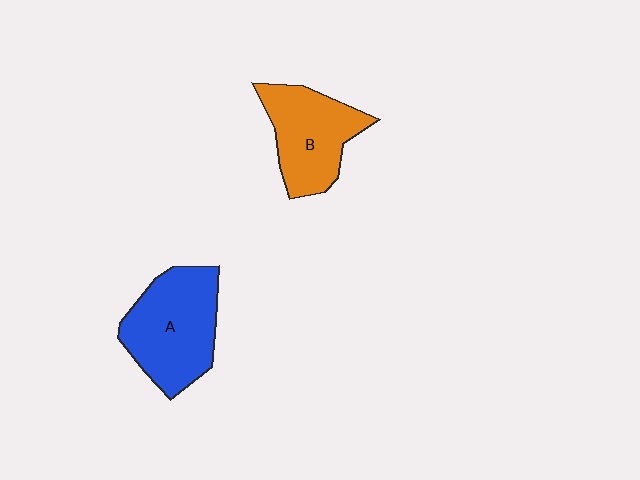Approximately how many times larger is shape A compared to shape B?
Approximately 1.2 times.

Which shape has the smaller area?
Shape B (orange).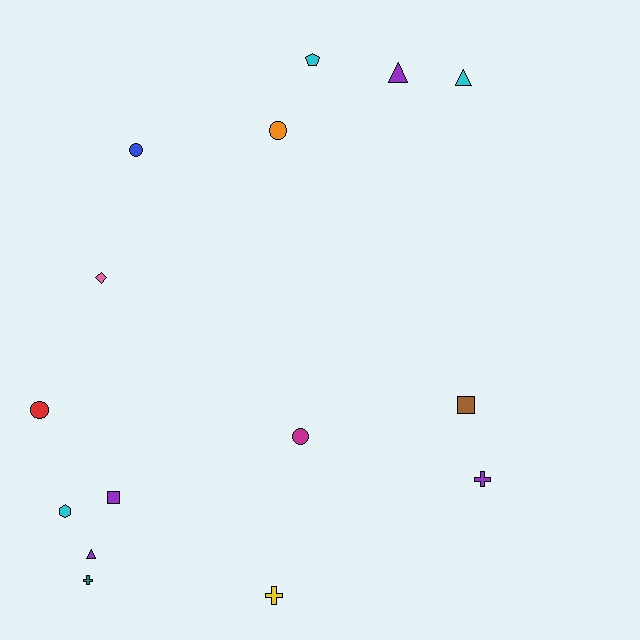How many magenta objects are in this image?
There is 1 magenta object.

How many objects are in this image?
There are 15 objects.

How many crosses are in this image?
There are 3 crosses.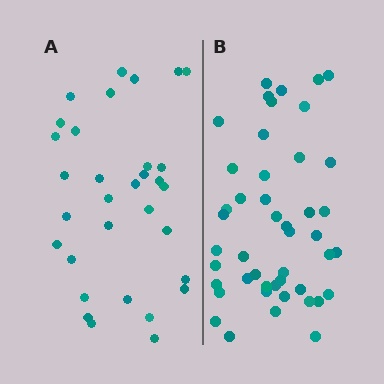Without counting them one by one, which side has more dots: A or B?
Region B (the right region) has more dots.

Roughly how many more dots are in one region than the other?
Region B has approximately 15 more dots than region A.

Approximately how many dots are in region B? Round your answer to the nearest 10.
About 50 dots. (The exact count is 46, which rounds to 50.)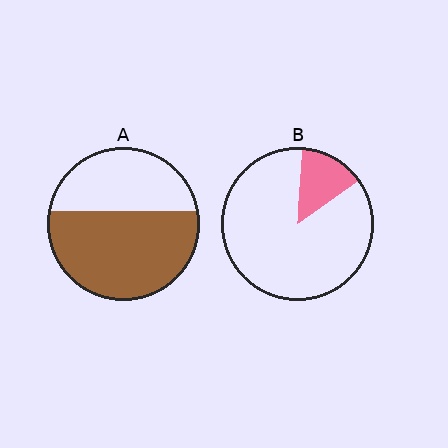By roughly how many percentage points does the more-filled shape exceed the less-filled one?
By roughly 45 percentage points (A over B).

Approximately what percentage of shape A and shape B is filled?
A is approximately 60% and B is approximately 15%.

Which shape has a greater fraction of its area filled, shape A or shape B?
Shape A.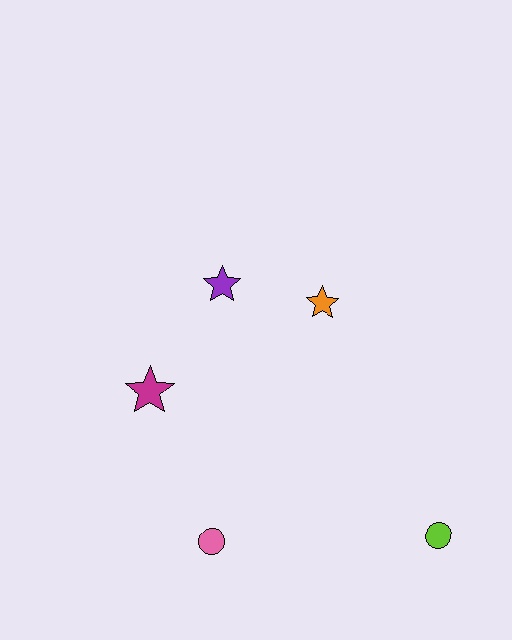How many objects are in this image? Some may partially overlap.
There are 5 objects.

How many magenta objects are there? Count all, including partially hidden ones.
There is 1 magenta object.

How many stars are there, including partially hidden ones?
There are 3 stars.